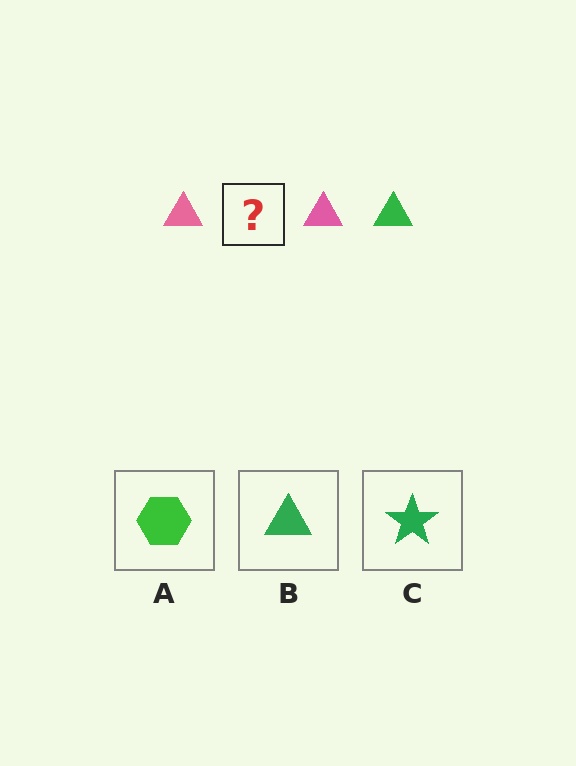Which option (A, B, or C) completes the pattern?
B.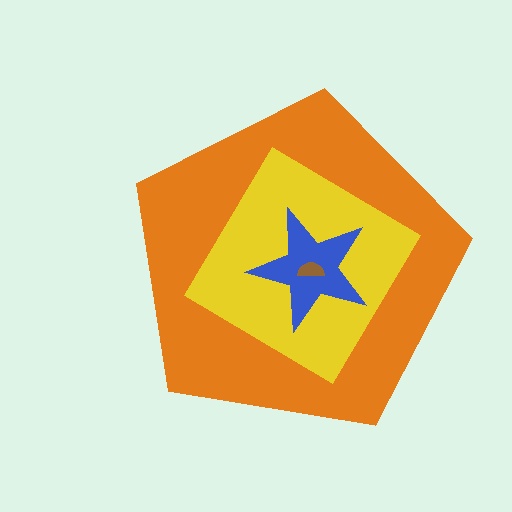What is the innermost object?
The brown semicircle.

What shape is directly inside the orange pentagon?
The yellow diamond.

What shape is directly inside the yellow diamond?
The blue star.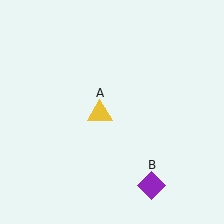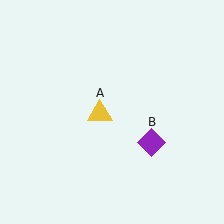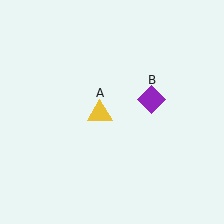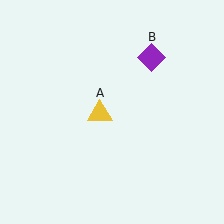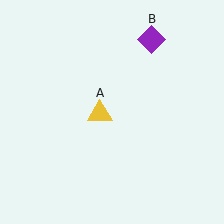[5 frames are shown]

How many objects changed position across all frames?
1 object changed position: purple diamond (object B).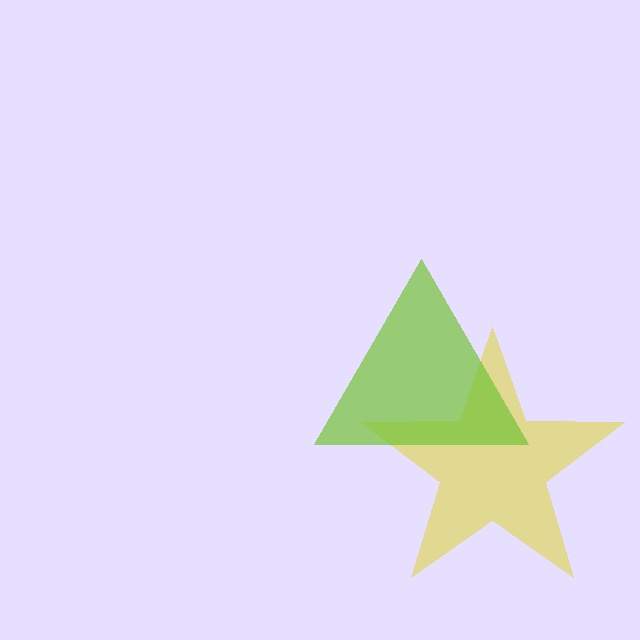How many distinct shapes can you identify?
There are 2 distinct shapes: a yellow star, a lime triangle.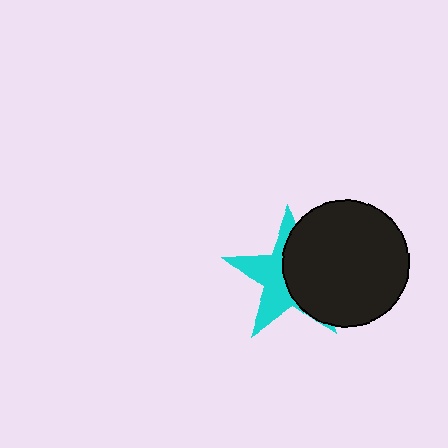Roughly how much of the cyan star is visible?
About half of it is visible (roughly 47%).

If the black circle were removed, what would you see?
You would see the complete cyan star.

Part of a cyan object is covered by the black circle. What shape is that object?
It is a star.